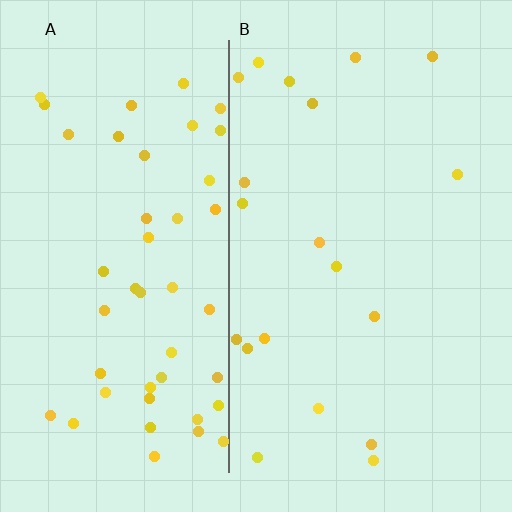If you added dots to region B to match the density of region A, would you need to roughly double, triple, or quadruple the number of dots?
Approximately double.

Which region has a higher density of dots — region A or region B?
A (the left).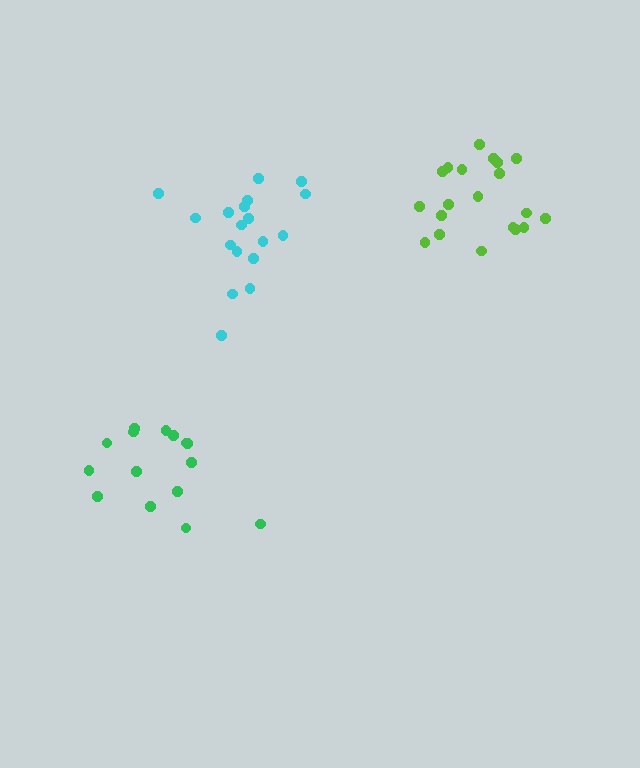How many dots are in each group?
Group 1: 20 dots, Group 2: 18 dots, Group 3: 15 dots (53 total).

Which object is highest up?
The lime cluster is topmost.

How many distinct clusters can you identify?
There are 3 distinct clusters.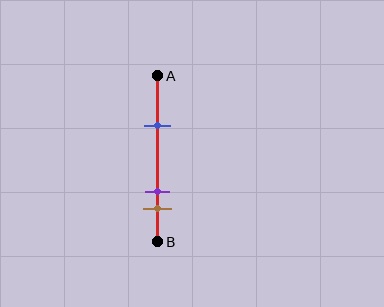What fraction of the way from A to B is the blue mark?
The blue mark is approximately 30% (0.3) of the way from A to B.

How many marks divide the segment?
There are 3 marks dividing the segment.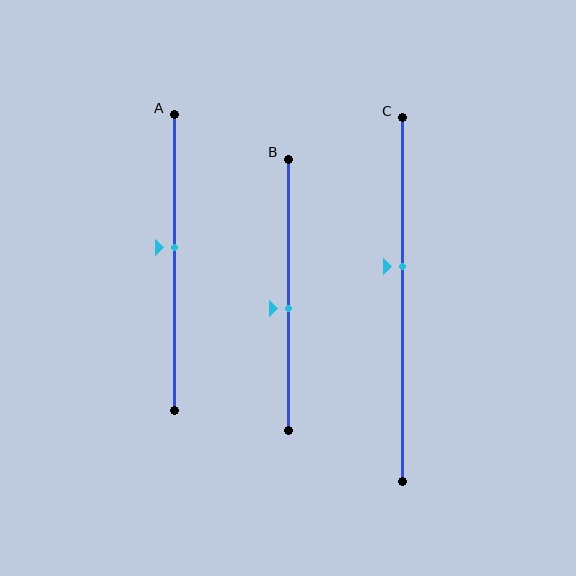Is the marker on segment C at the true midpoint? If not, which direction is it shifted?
No, the marker on segment C is shifted upward by about 9% of the segment length.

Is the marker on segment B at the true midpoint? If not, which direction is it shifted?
No, the marker on segment B is shifted downward by about 5% of the segment length.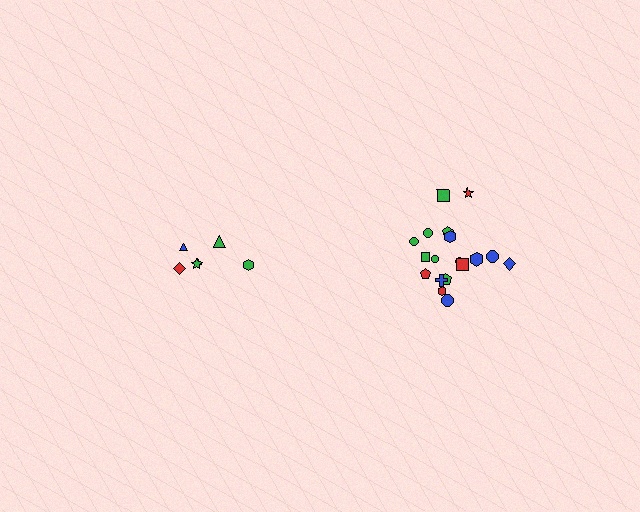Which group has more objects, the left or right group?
The right group.